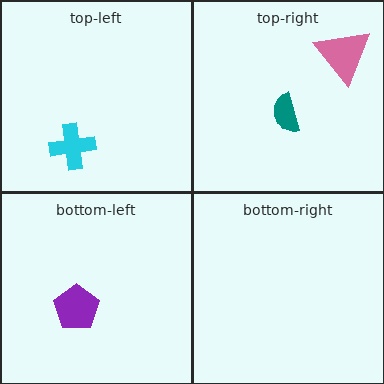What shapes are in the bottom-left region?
The purple pentagon.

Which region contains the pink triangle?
The top-right region.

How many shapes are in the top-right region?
2.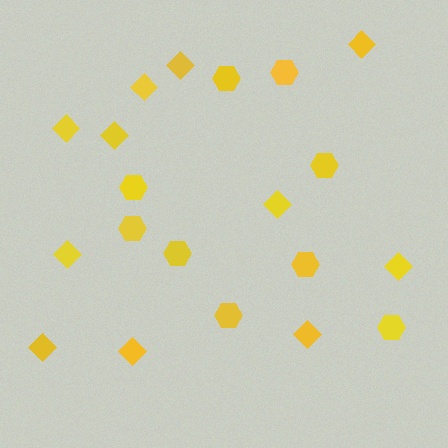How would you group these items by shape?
There are 2 groups: one group of hexagons (9) and one group of diamonds (11).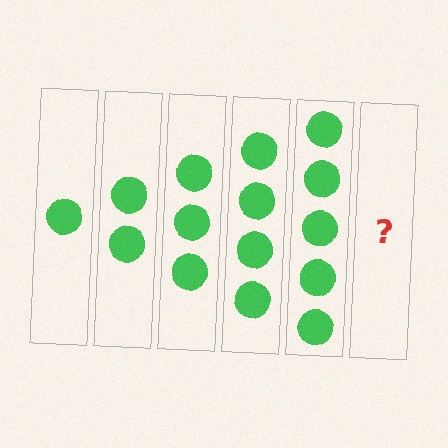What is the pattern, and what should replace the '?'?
The pattern is that each step adds one more circle. The '?' should be 6 circles.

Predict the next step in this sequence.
The next step is 6 circles.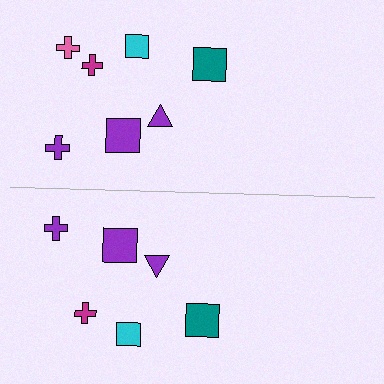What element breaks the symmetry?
A pink cross is missing from the bottom side.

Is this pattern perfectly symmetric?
No, the pattern is not perfectly symmetric. A pink cross is missing from the bottom side.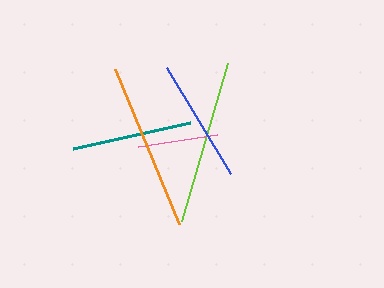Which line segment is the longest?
The orange line is the longest at approximately 168 pixels.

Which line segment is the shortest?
The pink line is the shortest at approximately 80 pixels.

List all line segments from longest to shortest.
From longest to shortest: orange, lime, blue, teal, pink.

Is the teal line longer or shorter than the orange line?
The orange line is longer than the teal line.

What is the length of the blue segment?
The blue segment is approximately 124 pixels long.